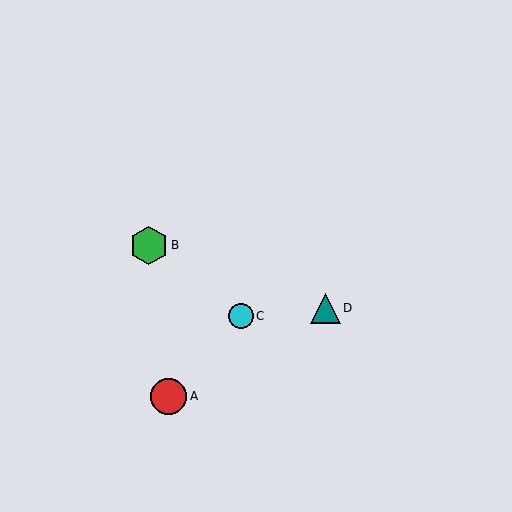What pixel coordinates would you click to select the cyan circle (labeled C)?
Click at (241, 316) to select the cyan circle C.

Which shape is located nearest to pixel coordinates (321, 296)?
The teal triangle (labeled D) at (325, 308) is nearest to that location.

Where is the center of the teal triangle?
The center of the teal triangle is at (325, 308).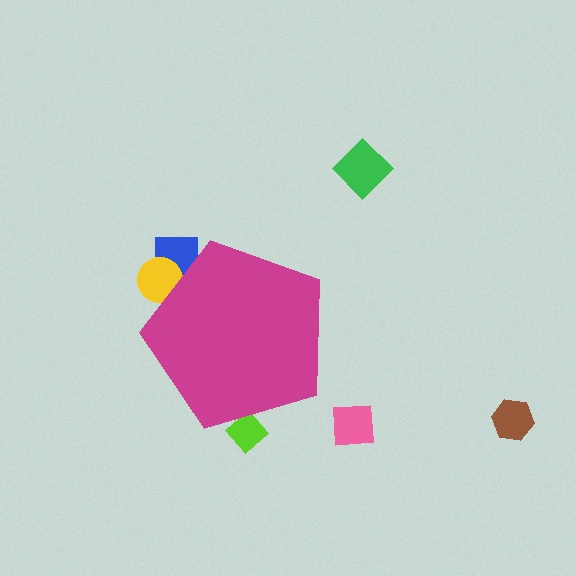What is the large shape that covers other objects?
A magenta pentagon.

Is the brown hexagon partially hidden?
No, the brown hexagon is fully visible.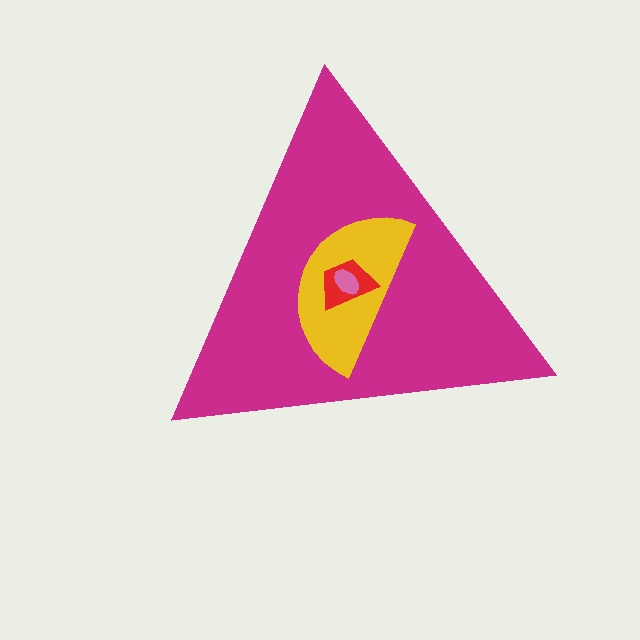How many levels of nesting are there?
4.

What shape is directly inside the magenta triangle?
The yellow semicircle.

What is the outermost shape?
The magenta triangle.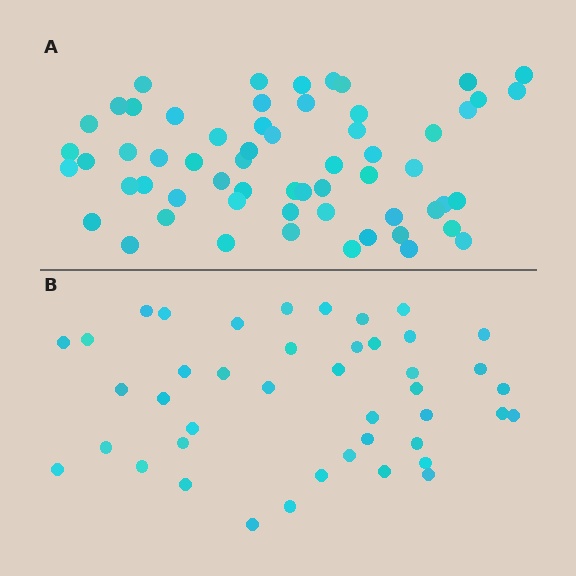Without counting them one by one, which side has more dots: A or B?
Region A (the top region) has more dots.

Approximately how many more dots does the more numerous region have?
Region A has approximately 15 more dots than region B.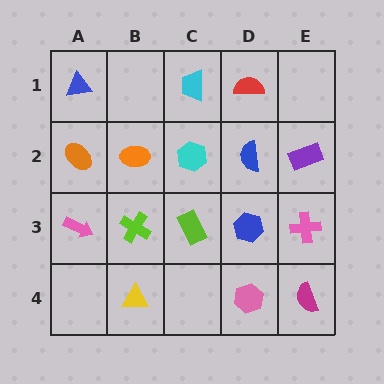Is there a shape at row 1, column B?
No, that cell is empty.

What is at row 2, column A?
An orange ellipse.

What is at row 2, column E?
A purple rectangle.